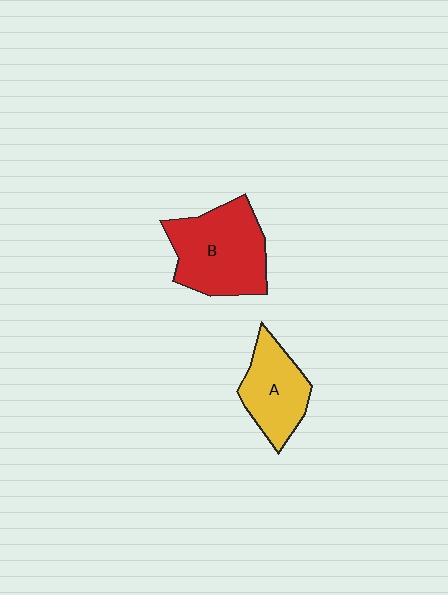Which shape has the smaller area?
Shape A (yellow).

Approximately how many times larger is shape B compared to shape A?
Approximately 1.5 times.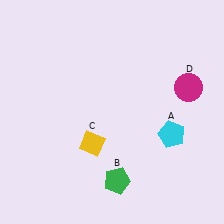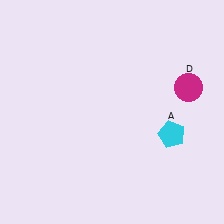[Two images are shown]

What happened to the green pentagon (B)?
The green pentagon (B) was removed in Image 2. It was in the bottom-right area of Image 1.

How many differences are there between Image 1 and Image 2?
There are 2 differences between the two images.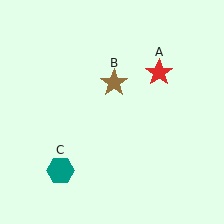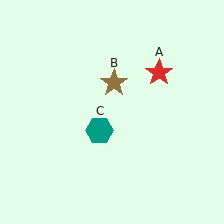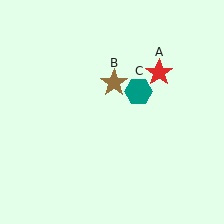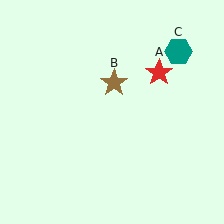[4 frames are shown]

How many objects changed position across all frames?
1 object changed position: teal hexagon (object C).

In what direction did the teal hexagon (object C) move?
The teal hexagon (object C) moved up and to the right.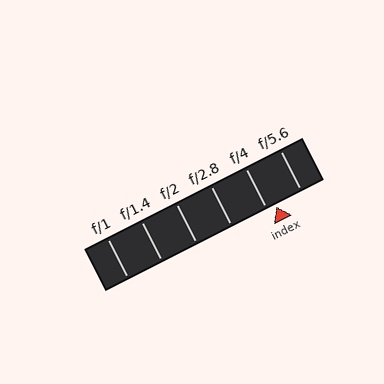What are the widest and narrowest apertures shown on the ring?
The widest aperture shown is f/1 and the narrowest is f/5.6.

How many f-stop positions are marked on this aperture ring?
There are 6 f-stop positions marked.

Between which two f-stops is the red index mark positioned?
The index mark is between f/4 and f/5.6.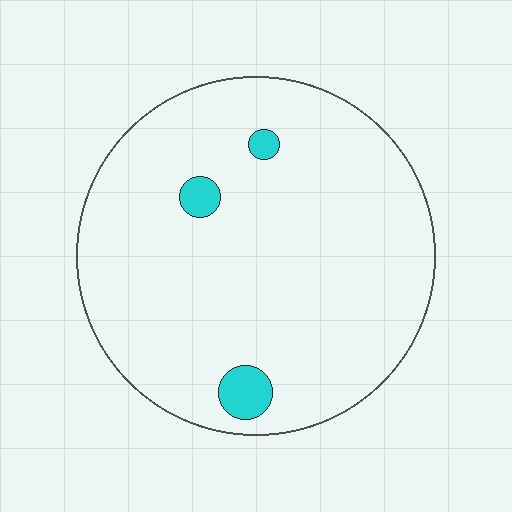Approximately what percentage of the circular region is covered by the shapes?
Approximately 5%.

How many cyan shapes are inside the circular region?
3.